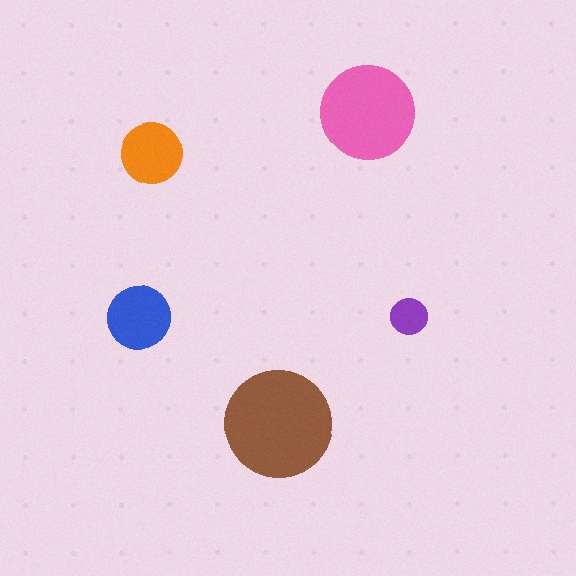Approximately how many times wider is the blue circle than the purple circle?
About 1.5 times wider.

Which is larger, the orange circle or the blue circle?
The blue one.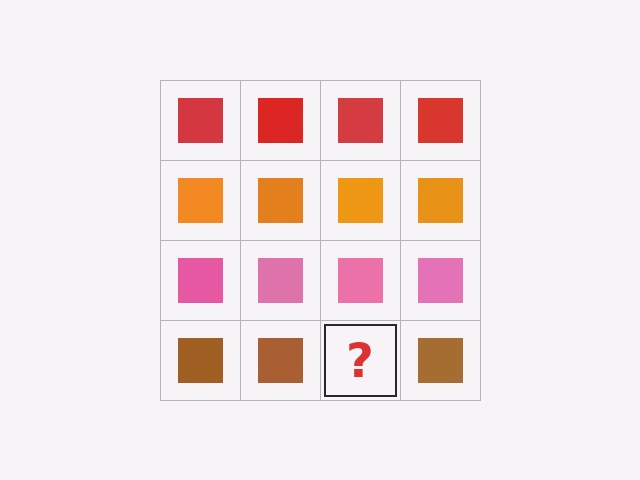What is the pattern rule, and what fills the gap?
The rule is that each row has a consistent color. The gap should be filled with a brown square.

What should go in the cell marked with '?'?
The missing cell should contain a brown square.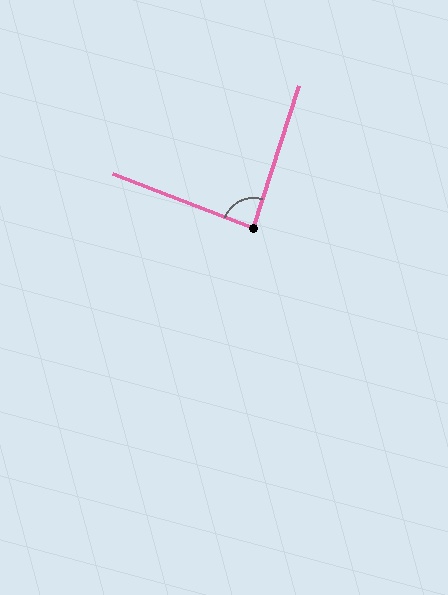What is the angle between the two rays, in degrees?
Approximately 87 degrees.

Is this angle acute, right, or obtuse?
It is approximately a right angle.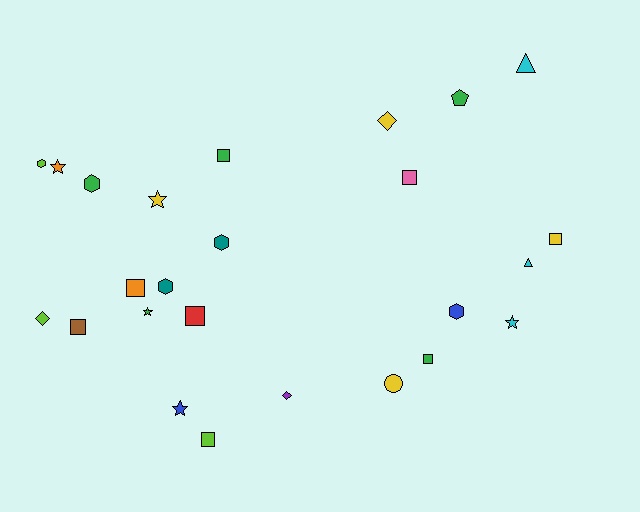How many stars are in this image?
There are 5 stars.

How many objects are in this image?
There are 25 objects.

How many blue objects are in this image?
There are 2 blue objects.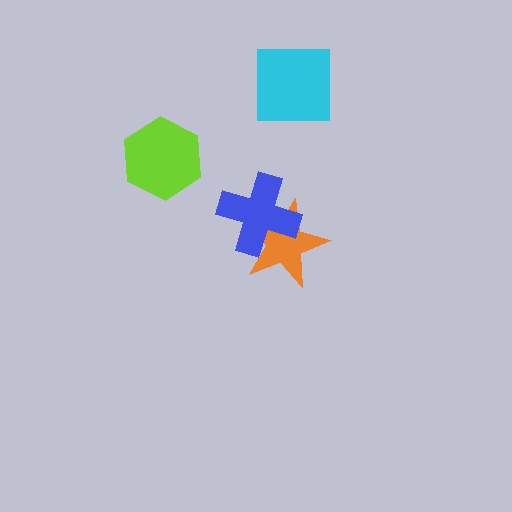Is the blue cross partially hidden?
No, no other shape covers it.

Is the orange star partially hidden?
Yes, it is partially covered by another shape.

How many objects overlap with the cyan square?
0 objects overlap with the cyan square.